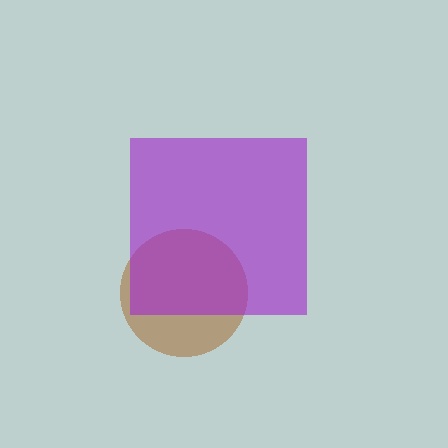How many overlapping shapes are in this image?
There are 2 overlapping shapes in the image.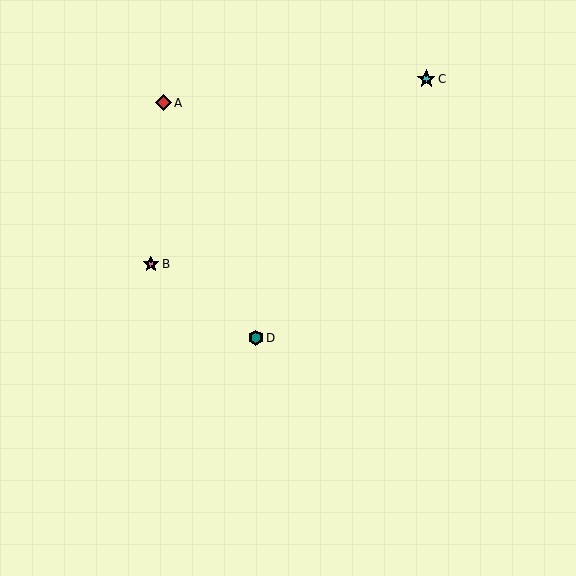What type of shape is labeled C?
Shape C is a cyan star.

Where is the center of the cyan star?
The center of the cyan star is at (426, 79).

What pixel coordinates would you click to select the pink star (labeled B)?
Click at (151, 264) to select the pink star B.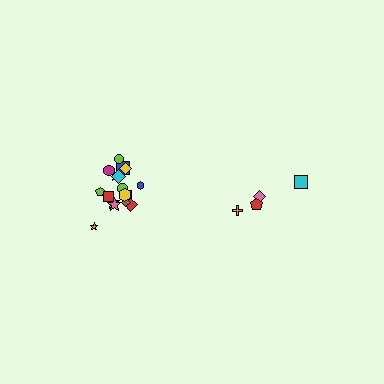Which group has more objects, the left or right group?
The left group.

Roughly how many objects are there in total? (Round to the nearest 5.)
Roughly 20 objects in total.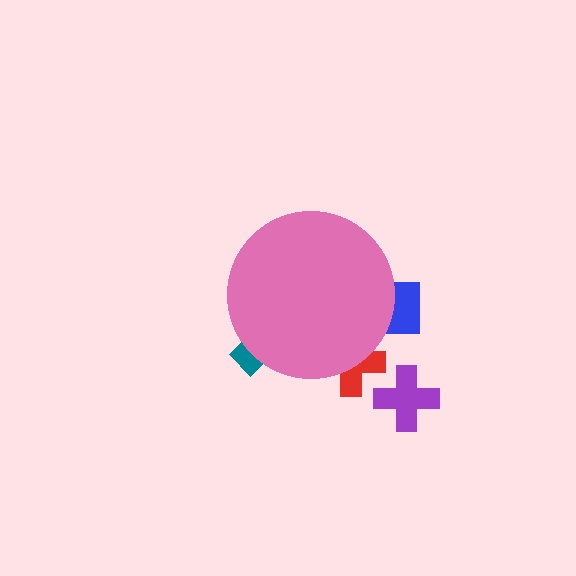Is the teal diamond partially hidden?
Yes, the teal diamond is partially hidden behind the pink circle.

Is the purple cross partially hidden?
No, the purple cross is fully visible.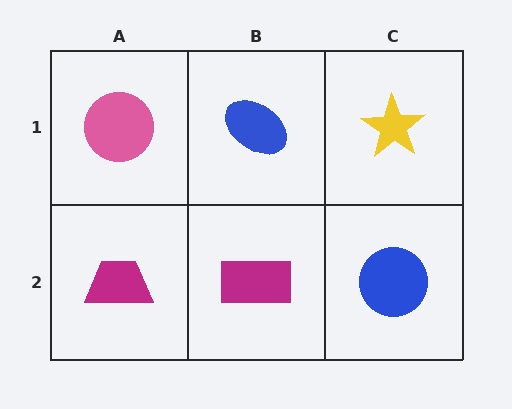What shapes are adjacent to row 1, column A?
A magenta trapezoid (row 2, column A), a blue ellipse (row 1, column B).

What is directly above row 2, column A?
A pink circle.